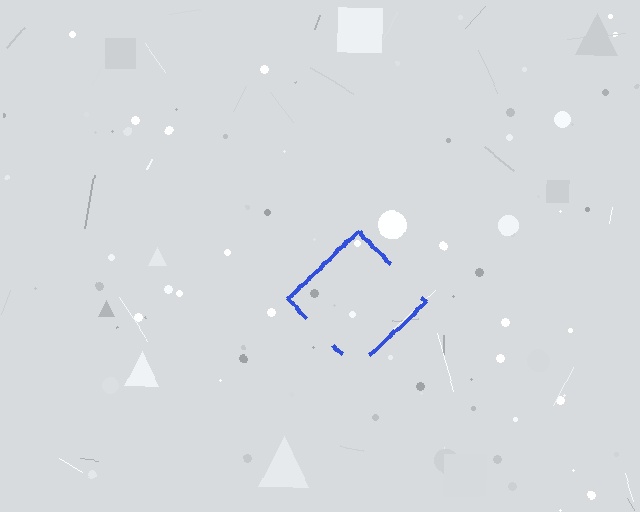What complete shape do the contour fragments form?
The contour fragments form a diamond.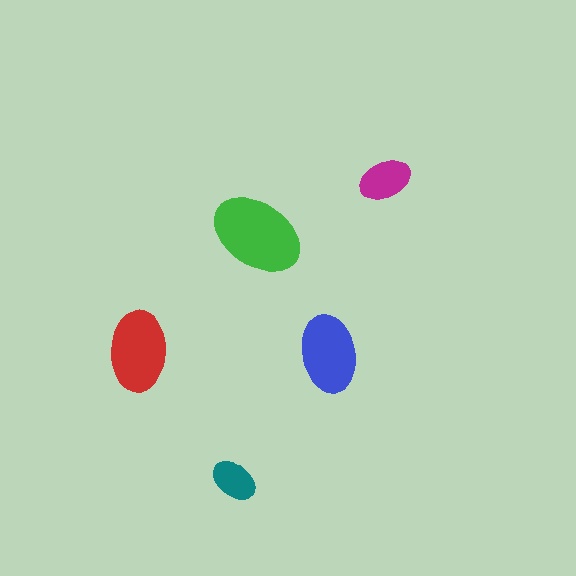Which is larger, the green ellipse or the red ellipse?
The green one.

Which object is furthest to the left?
The red ellipse is leftmost.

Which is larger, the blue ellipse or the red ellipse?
The red one.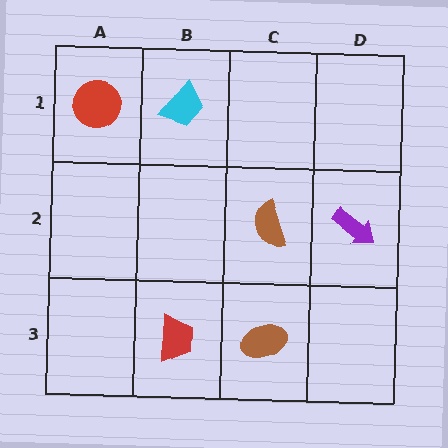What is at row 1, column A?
A red circle.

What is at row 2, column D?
A purple arrow.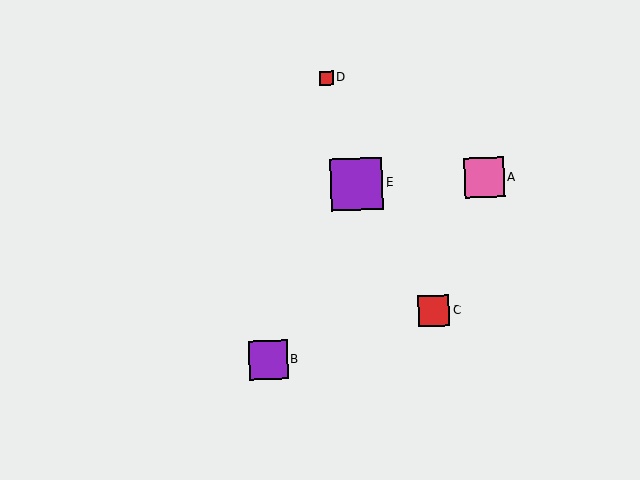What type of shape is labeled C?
Shape C is a red square.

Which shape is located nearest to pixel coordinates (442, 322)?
The red square (labeled C) at (434, 311) is nearest to that location.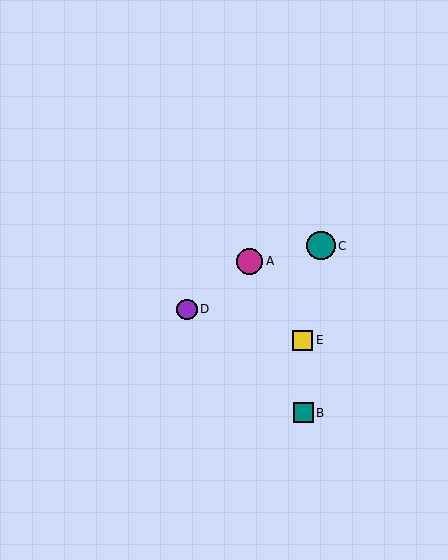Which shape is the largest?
The teal circle (labeled C) is the largest.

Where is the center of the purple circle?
The center of the purple circle is at (187, 309).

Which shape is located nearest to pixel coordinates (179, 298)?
The purple circle (labeled D) at (187, 309) is nearest to that location.